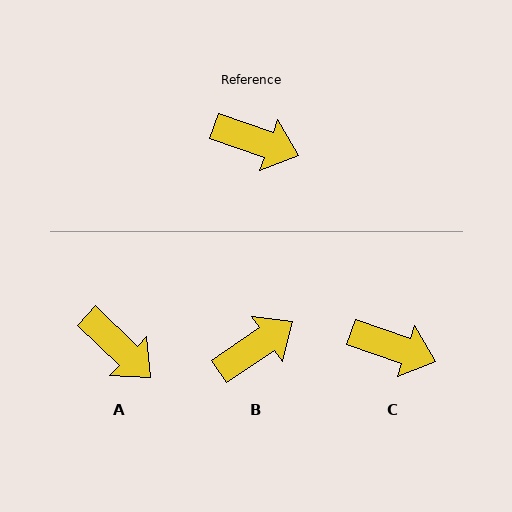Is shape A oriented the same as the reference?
No, it is off by about 25 degrees.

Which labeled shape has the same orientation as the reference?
C.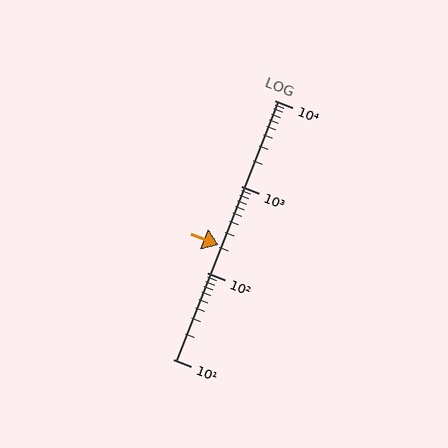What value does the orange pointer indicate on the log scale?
The pointer indicates approximately 210.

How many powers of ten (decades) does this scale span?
The scale spans 3 decades, from 10 to 10000.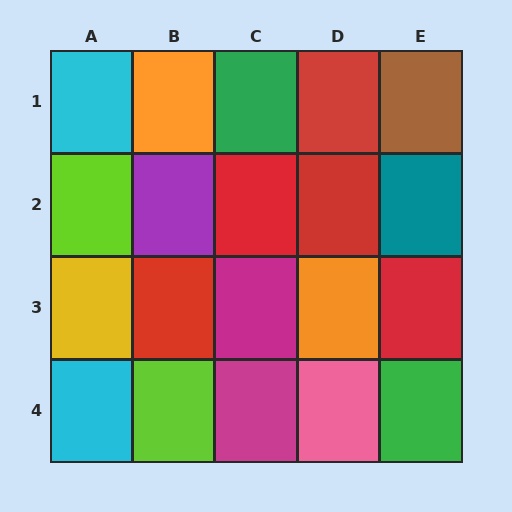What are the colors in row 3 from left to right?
Yellow, red, magenta, orange, red.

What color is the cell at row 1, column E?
Brown.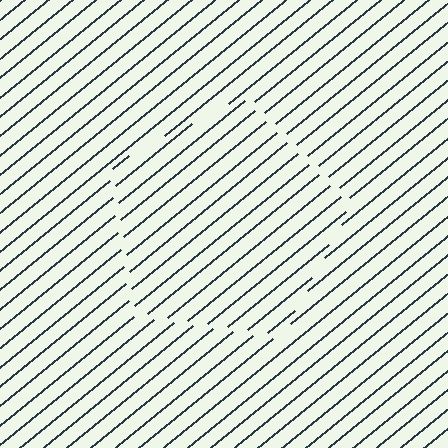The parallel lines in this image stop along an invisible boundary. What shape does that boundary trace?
An illusory pentagon. The interior of the shape contains the same grating, shifted by half a period — the contour is defined by the phase discontinuity where line-ends from the inner and outer gratings abut.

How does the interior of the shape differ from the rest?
The interior of the shape contains the same grating, shifted by half a period — the contour is defined by the phase discontinuity where line-ends from the inner and outer gratings abut.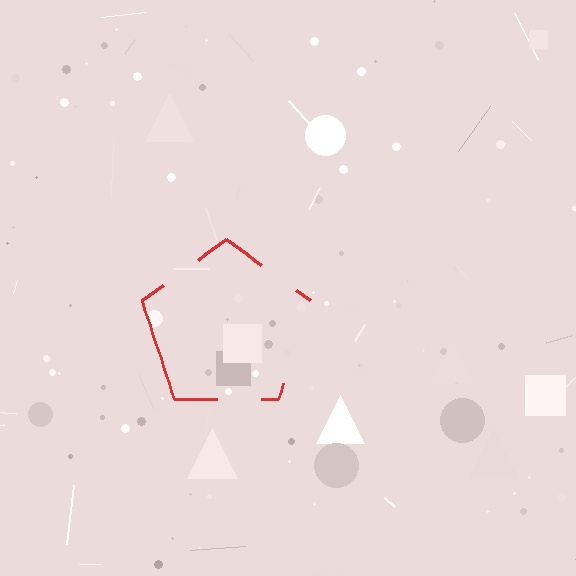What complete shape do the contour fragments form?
The contour fragments form a pentagon.